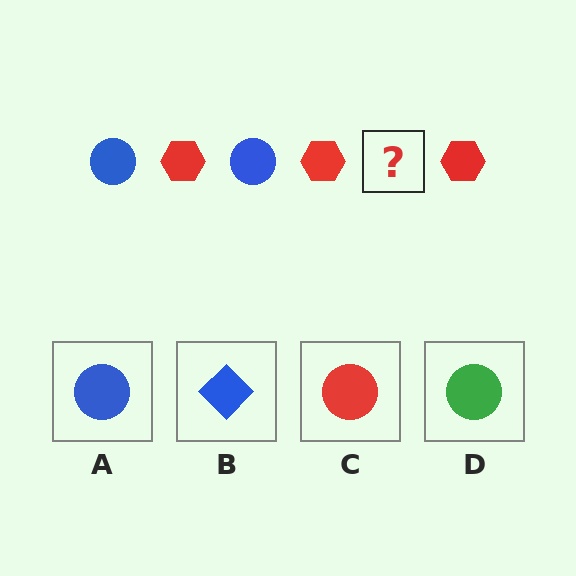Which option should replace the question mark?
Option A.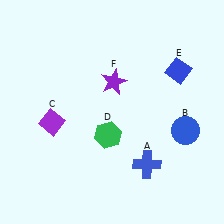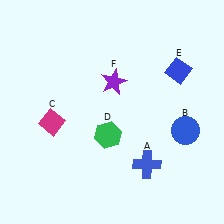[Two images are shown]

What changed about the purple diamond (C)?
In Image 1, C is purple. In Image 2, it changed to magenta.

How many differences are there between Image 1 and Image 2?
There is 1 difference between the two images.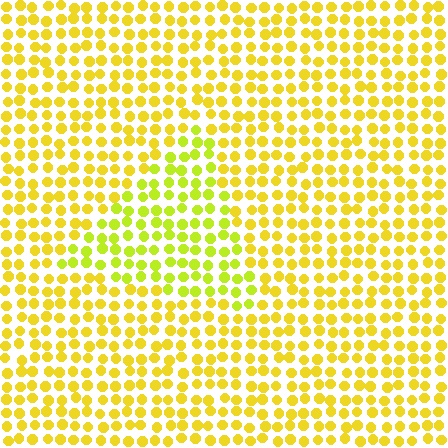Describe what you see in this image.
The image is filled with small yellow elements in a uniform arrangement. A triangle-shaped region is visible where the elements are tinted to a slightly different hue, forming a subtle color boundary.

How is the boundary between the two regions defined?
The boundary is defined purely by a slight shift in hue (about 22 degrees). Spacing, size, and orientation are identical on both sides.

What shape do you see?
I see a triangle.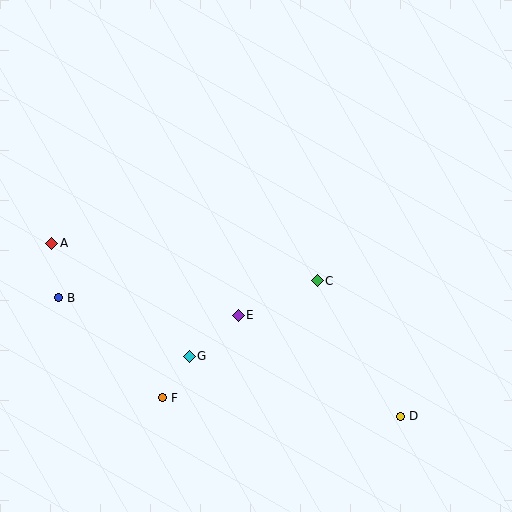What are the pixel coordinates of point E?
Point E is at (238, 315).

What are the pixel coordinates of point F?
Point F is at (162, 398).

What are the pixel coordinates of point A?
Point A is at (52, 243).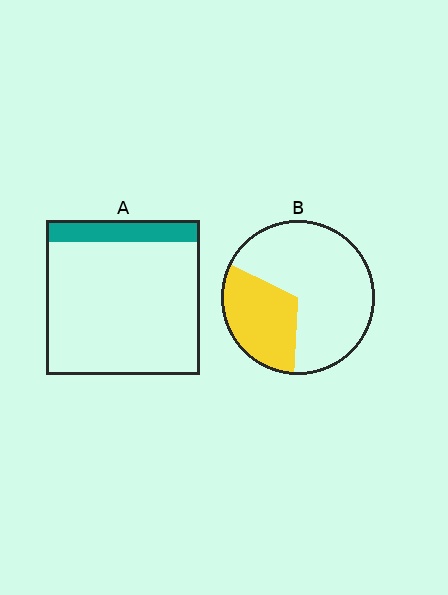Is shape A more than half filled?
No.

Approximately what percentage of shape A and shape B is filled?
A is approximately 15% and B is approximately 30%.